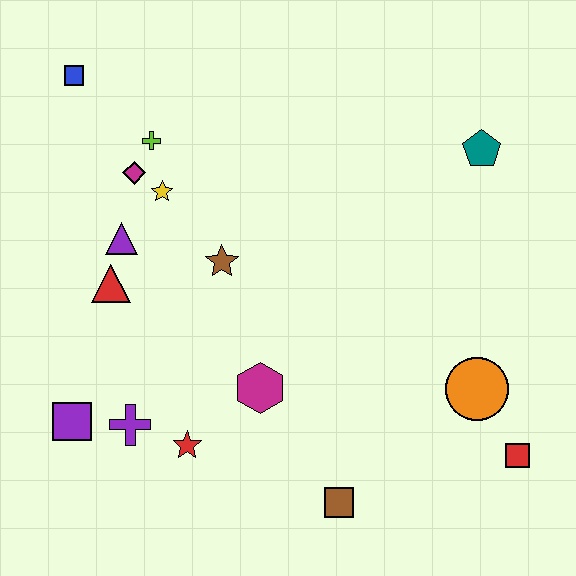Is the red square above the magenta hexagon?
No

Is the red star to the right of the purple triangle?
Yes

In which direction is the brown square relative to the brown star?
The brown square is below the brown star.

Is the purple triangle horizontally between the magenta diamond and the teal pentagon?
No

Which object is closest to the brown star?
The yellow star is closest to the brown star.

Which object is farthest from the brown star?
The red square is farthest from the brown star.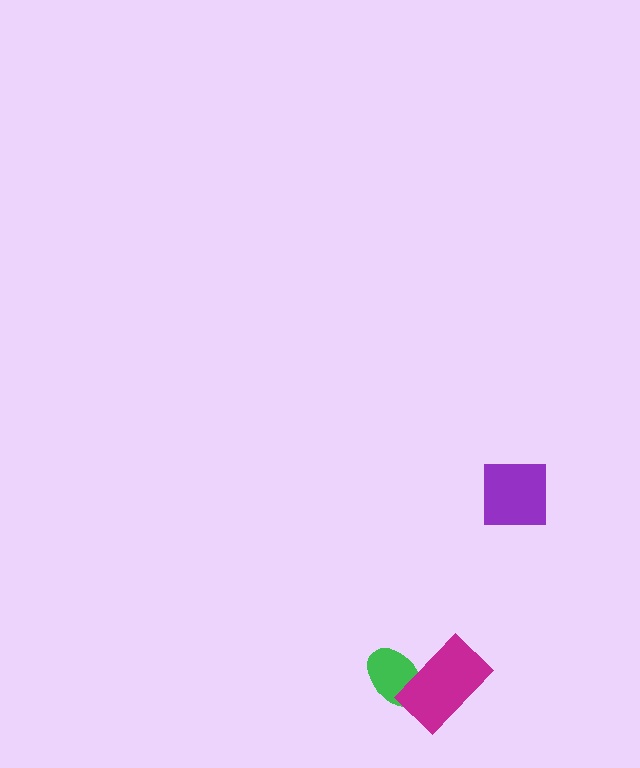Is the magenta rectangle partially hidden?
No, no other shape covers it.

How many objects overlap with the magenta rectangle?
1 object overlaps with the magenta rectangle.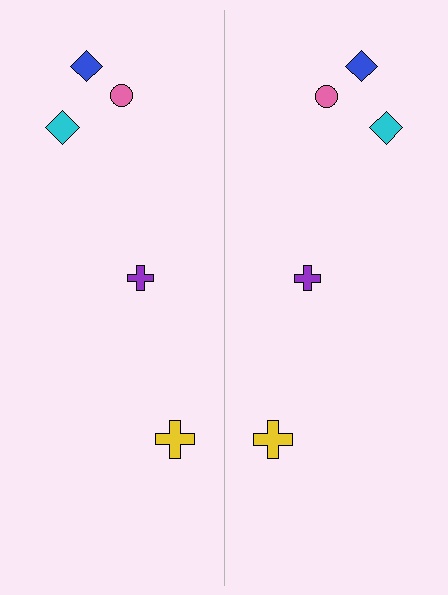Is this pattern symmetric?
Yes, this pattern has bilateral (reflection) symmetry.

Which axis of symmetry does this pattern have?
The pattern has a vertical axis of symmetry running through the center of the image.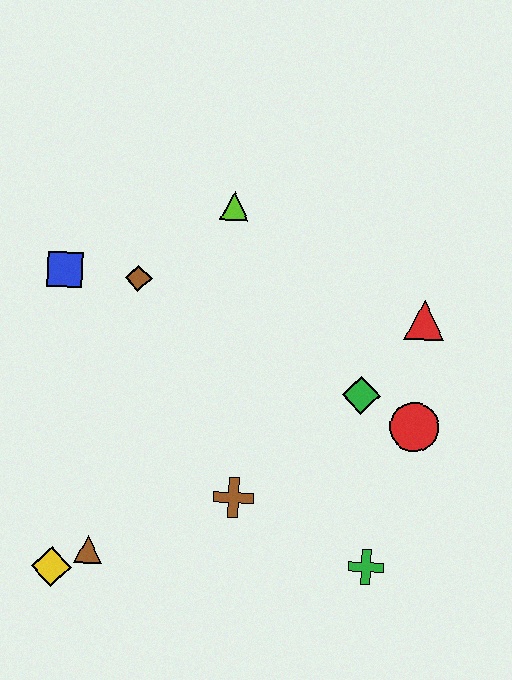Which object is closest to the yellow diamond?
The brown triangle is closest to the yellow diamond.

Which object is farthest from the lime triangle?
The yellow diamond is farthest from the lime triangle.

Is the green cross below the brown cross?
Yes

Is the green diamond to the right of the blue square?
Yes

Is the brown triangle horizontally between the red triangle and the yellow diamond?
Yes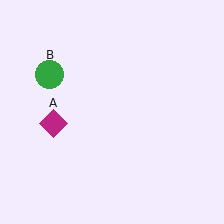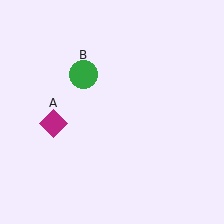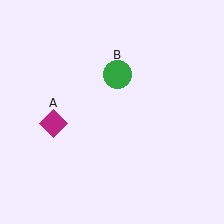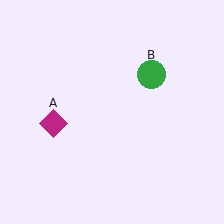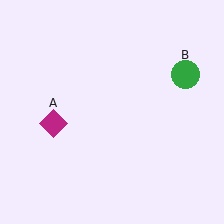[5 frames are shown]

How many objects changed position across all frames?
1 object changed position: green circle (object B).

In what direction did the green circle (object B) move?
The green circle (object B) moved right.